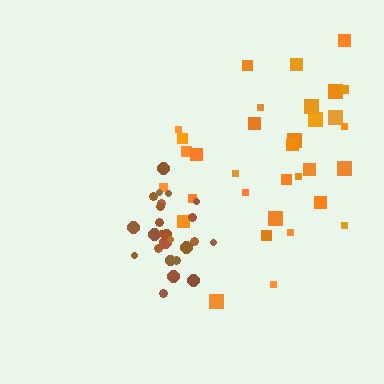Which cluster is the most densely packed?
Brown.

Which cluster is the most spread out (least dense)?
Orange.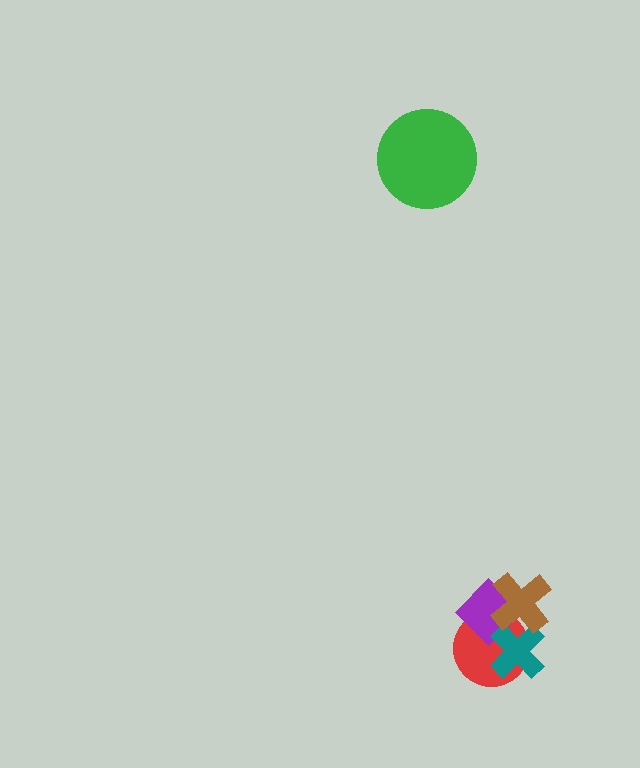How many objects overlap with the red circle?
3 objects overlap with the red circle.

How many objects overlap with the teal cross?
3 objects overlap with the teal cross.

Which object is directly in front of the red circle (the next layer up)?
The purple diamond is directly in front of the red circle.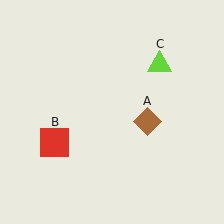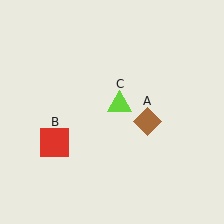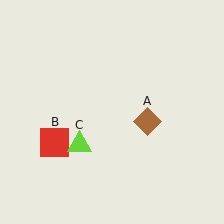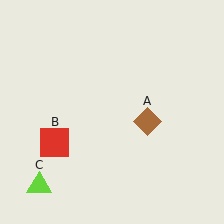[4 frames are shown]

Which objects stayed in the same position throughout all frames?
Brown diamond (object A) and red square (object B) remained stationary.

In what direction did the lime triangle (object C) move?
The lime triangle (object C) moved down and to the left.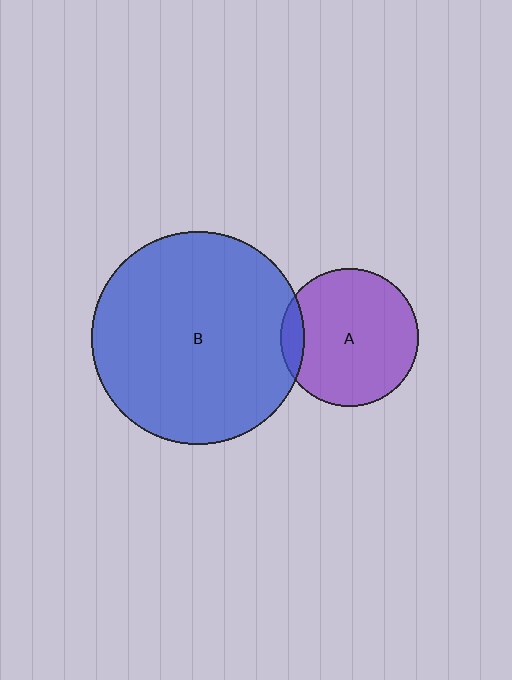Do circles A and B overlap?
Yes.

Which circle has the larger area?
Circle B (blue).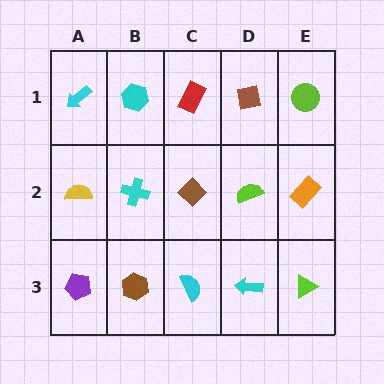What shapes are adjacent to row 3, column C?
A brown diamond (row 2, column C), a brown hexagon (row 3, column B), a cyan arrow (row 3, column D).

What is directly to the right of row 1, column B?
A red rectangle.